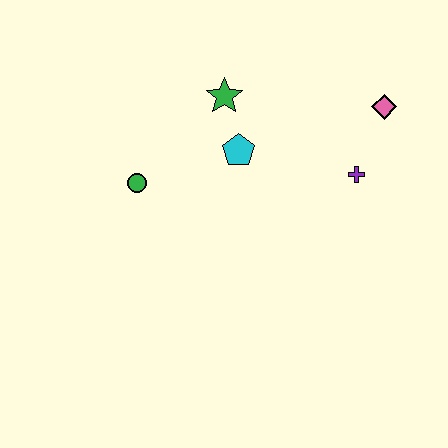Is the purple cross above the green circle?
Yes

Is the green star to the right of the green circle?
Yes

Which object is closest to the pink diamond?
The purple cross is closest to the pink diamond.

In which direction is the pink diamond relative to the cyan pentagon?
The pink diamond is to the right of the cyan pentagon.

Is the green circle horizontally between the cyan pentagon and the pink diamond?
No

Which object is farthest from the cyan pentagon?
The pink diamond is farthest from the cyan pentagon.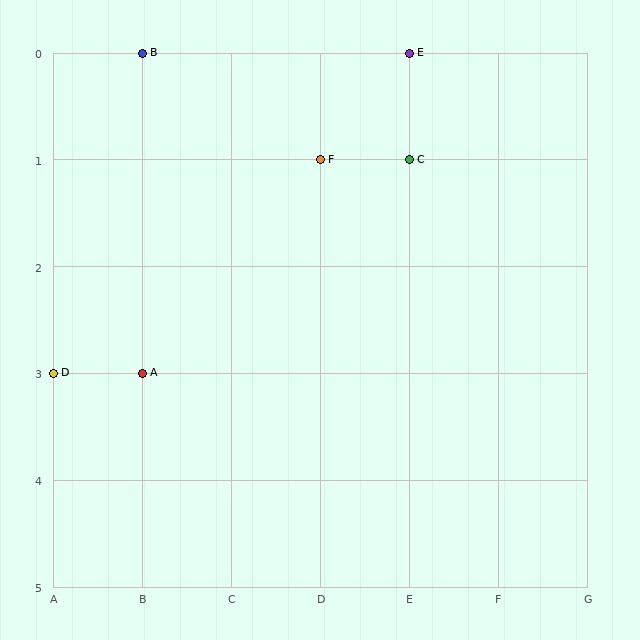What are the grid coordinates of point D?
Point D is at grid coordinates (A, 3).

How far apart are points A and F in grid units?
Points A and F are 2 columns and 2 rows apart (about 2.8 grid units diagonally).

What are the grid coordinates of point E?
Point E is at grid coordinates (E, 0).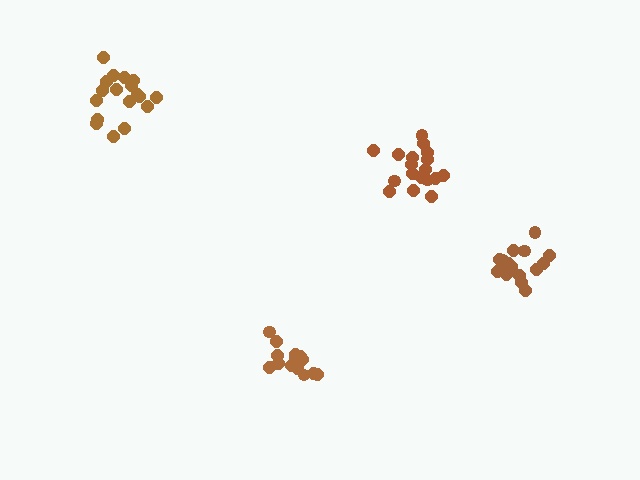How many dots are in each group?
Group 1: 16 dots, Group 2: 18 dots, Group 3: 18 dots, Group 4: 16 dots (68 total).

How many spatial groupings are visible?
There are 4 spatial groupings.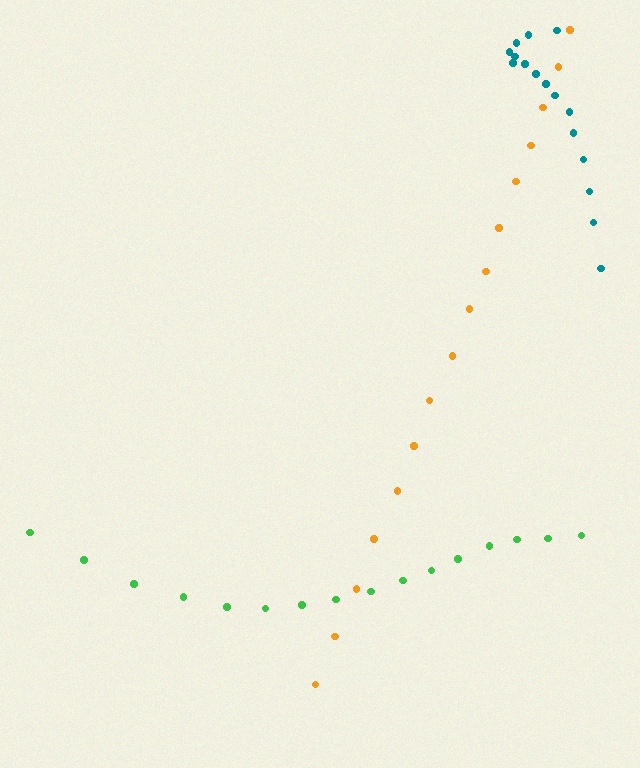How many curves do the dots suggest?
There are 3 distinct paths.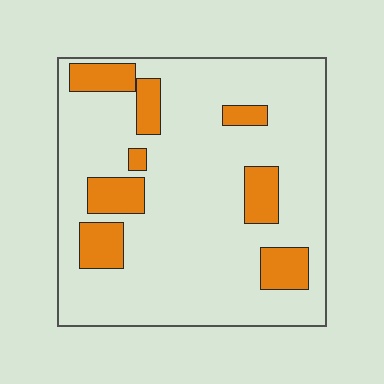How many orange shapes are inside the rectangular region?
8.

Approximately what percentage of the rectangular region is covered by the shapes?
Approximately 20%.